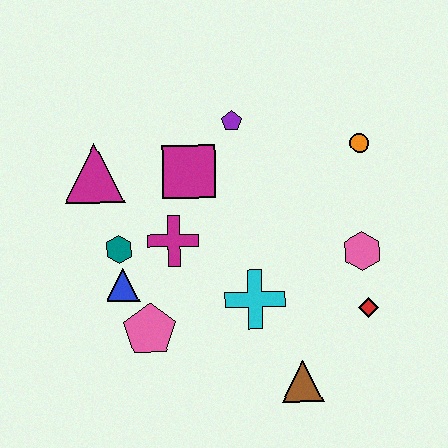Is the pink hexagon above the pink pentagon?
Yes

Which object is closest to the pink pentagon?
The blue triangle is closest to the pink pentagon.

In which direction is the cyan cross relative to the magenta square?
The cyan cross is below the magenta square.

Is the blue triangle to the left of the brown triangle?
Yes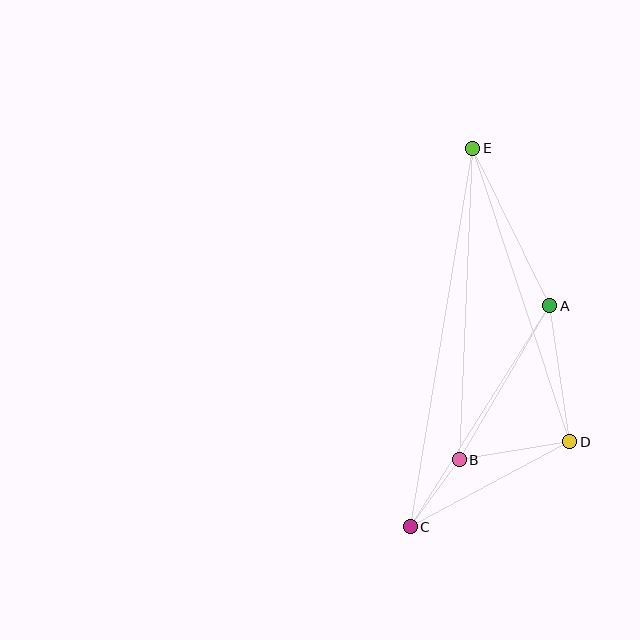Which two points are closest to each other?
Points B and C are closest to each other.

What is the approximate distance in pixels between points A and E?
The distance between A and E is approximately 175 pixels.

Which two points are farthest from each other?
Points C and E are farthest from each other.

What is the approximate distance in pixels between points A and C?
The distance between A and C is approximately 261 pixels.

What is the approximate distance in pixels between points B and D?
The distance between B and D is approximately 112 pixels.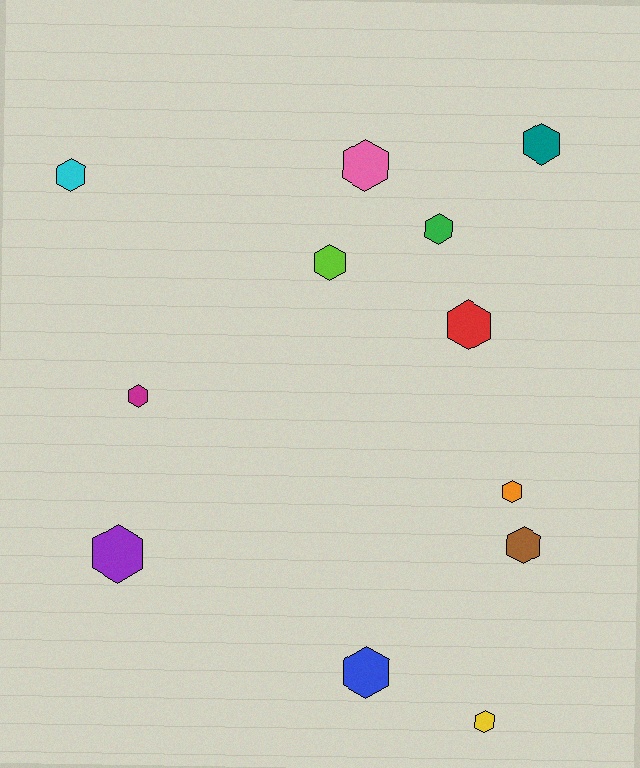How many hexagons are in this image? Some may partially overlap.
There are 12 hexagons.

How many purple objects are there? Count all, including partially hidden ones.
There is 1 purple object.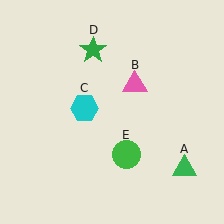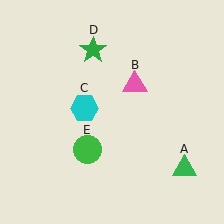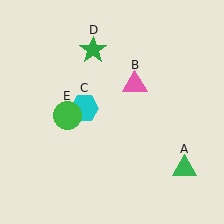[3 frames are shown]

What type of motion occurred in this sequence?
The green circle (object E) rotated clockwise around the center of the scene.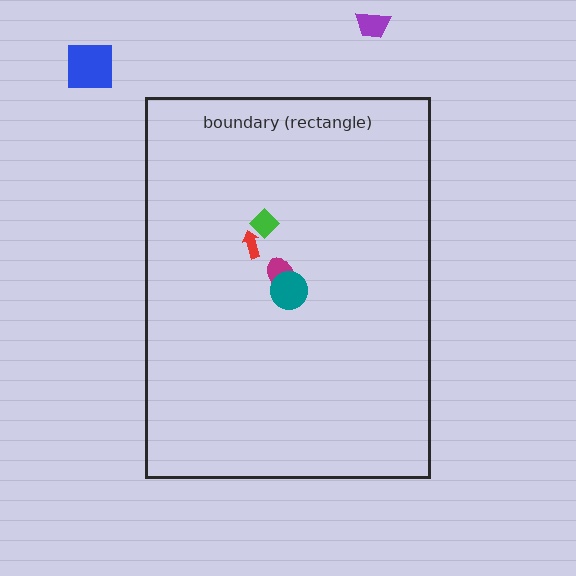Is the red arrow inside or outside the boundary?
Inside.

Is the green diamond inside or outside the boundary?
Inside.